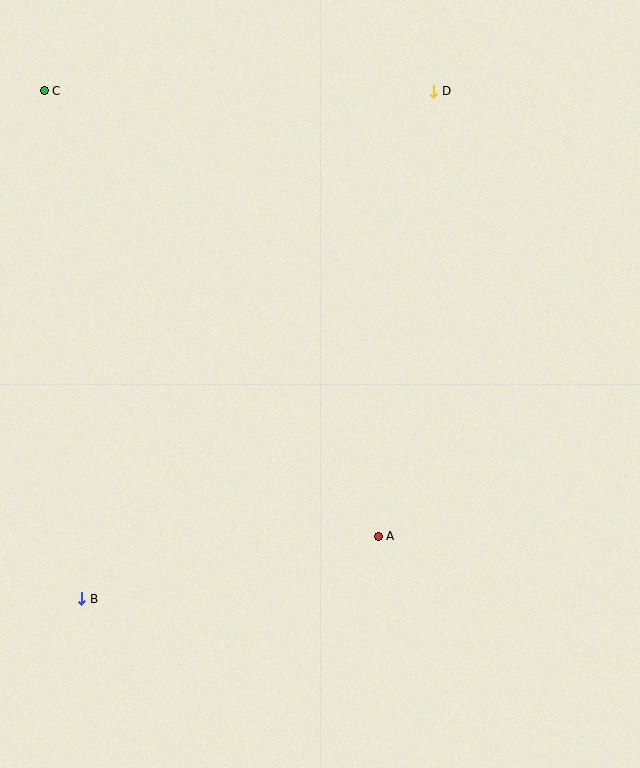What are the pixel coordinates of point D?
Point D is at (434, 91).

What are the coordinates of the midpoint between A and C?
The midpoint between A and C is at (211, 314).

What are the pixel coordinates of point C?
Point C is at (44, 91).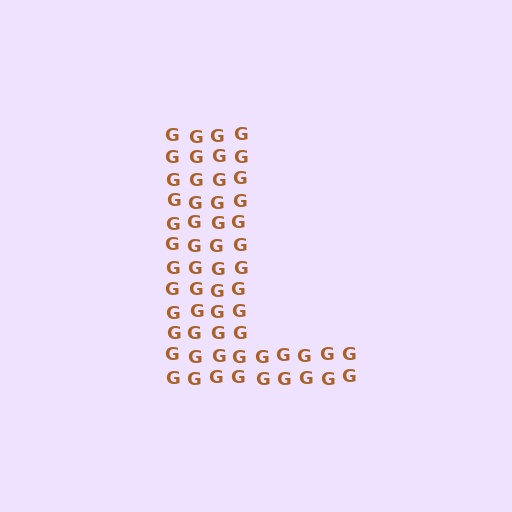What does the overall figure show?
The overall figure shows the letter L.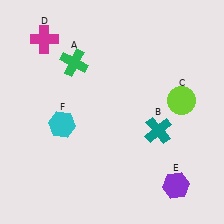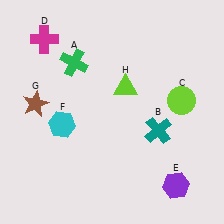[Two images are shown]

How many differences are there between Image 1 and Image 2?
There are 2 differences between the two images.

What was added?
A brown star (G), a lime triangle (H) were added in Image 2.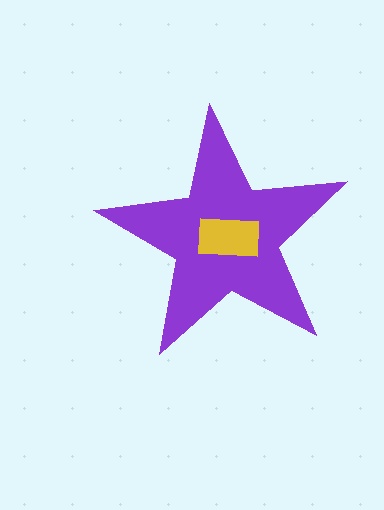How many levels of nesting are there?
2.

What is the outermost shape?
The purple star.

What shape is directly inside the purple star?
The yellow rectangle.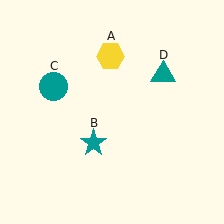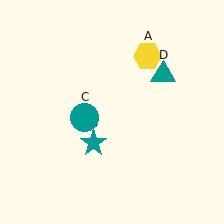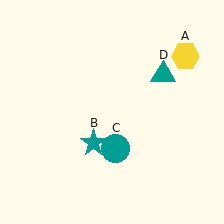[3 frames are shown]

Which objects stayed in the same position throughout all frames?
Teal star (object B) and teal triangle (object D) remained stationary.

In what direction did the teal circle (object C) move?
The teal circle (object C) moved down and to the right.